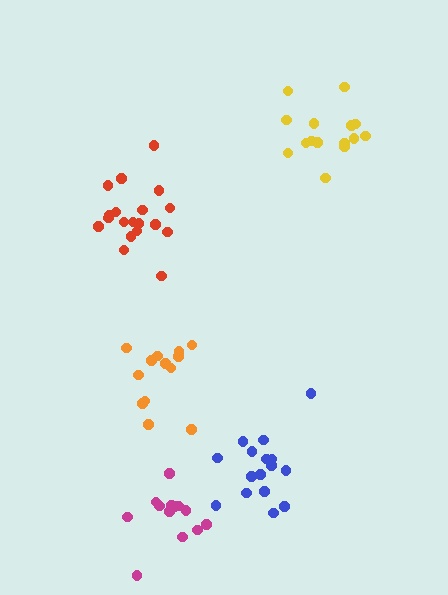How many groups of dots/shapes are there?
There are 5 groups.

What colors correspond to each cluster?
The clusters are colored: magenta, orange, yellow, red, blue.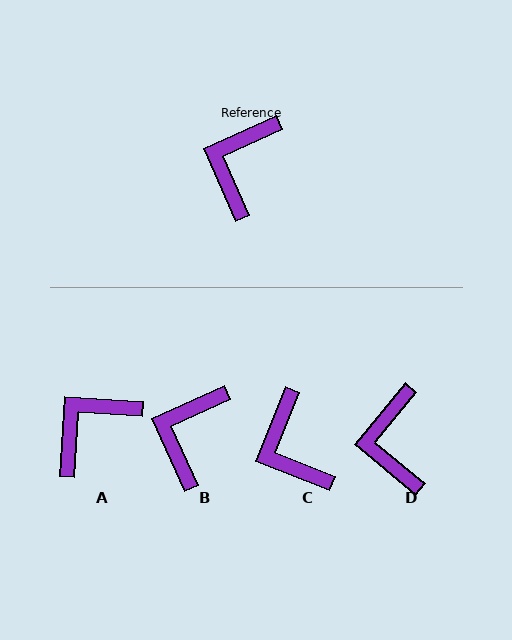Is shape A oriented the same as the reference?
No, it is off by about 28 degrees.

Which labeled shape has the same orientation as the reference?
B.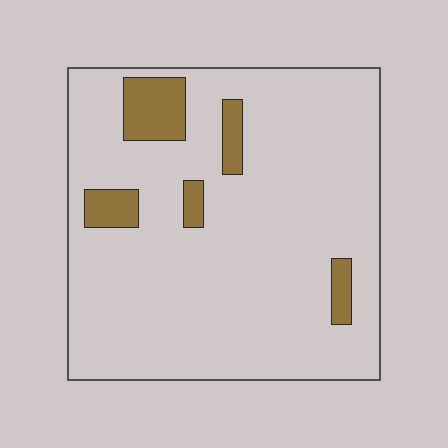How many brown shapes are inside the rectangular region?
5.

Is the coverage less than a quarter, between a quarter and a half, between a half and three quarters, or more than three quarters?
Less than a quarter.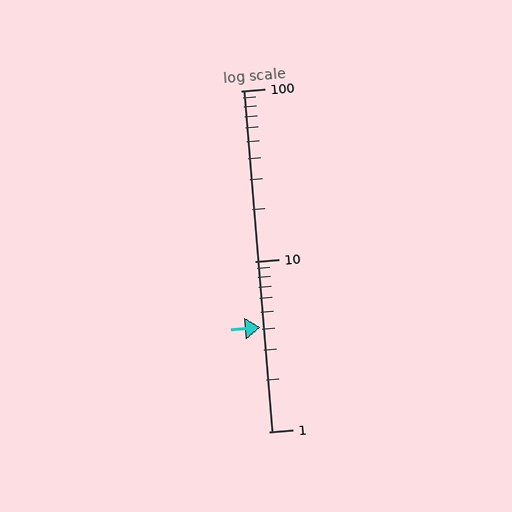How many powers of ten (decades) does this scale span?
The scale spans 2 decades, from 1 to 100.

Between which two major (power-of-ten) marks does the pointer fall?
The pointer is between 1 and 10.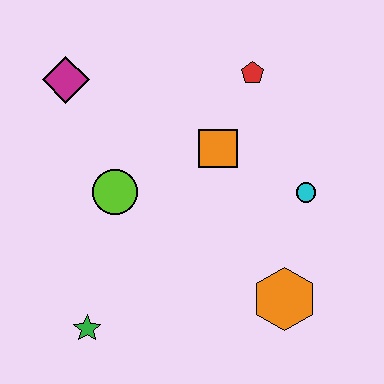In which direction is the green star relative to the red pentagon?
The green star is below the red pentagon.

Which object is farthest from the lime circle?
The orange hexagon is farthest from the lime circle.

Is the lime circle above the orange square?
No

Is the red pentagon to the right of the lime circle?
Yes